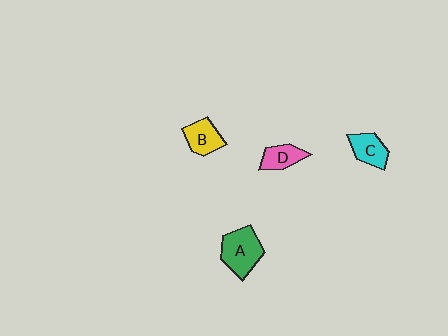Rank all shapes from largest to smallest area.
From largest to smallest: A (green), B (yellow), C (cyan), D (pink).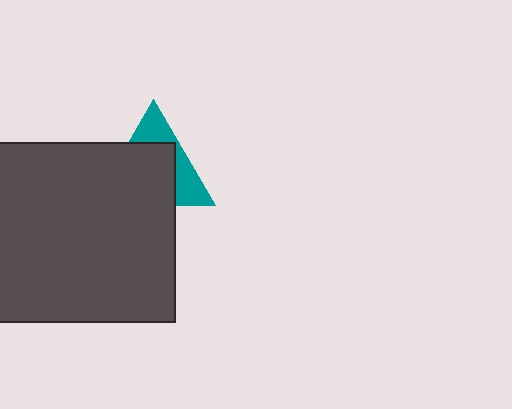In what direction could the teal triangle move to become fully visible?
The teal triangle could move up. That would shift it out from behind the dark gray square entirely.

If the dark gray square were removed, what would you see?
You would see the complete teal triangle.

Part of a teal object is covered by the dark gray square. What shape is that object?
It is a triangle.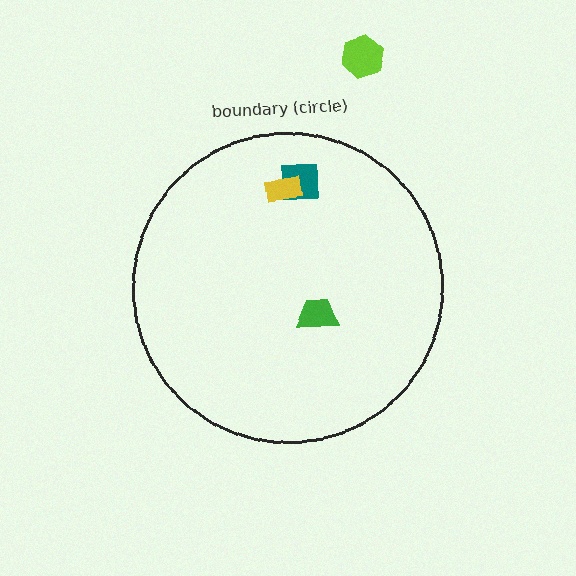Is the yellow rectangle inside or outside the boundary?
Inside.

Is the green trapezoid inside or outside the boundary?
Inside.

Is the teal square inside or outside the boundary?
Inside.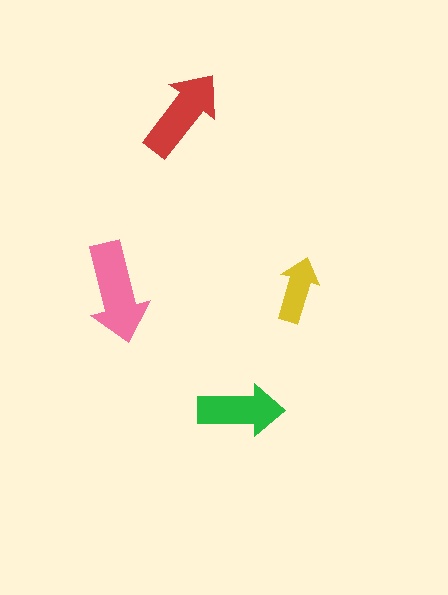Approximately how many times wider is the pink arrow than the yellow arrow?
About 1.5 times wider.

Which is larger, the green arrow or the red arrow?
The red one.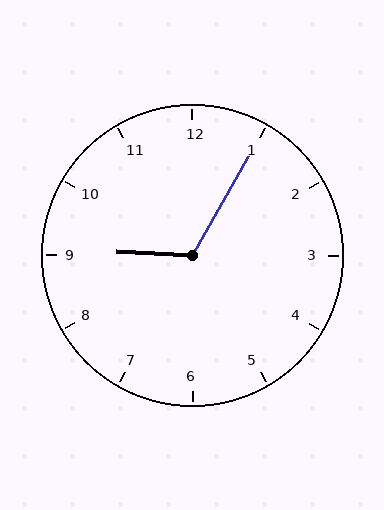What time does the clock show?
9:05.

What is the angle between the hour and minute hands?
Approximately 118 degrees.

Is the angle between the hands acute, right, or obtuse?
It is obtuse.